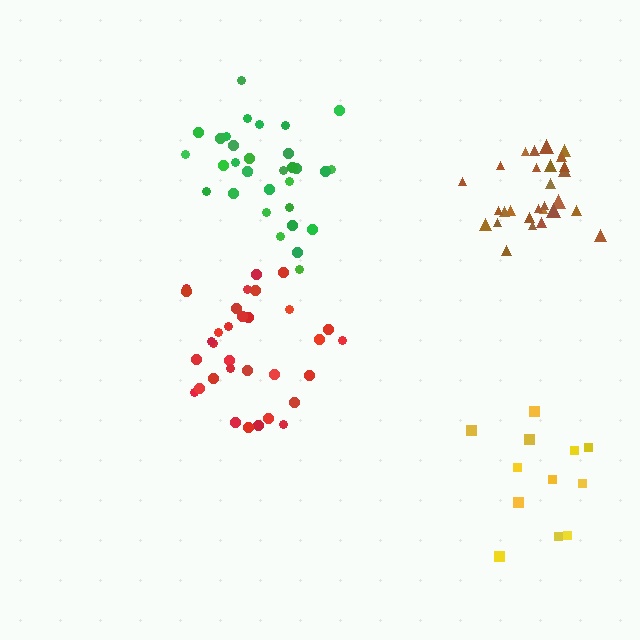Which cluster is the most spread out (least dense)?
Yellow.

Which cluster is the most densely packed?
Brown.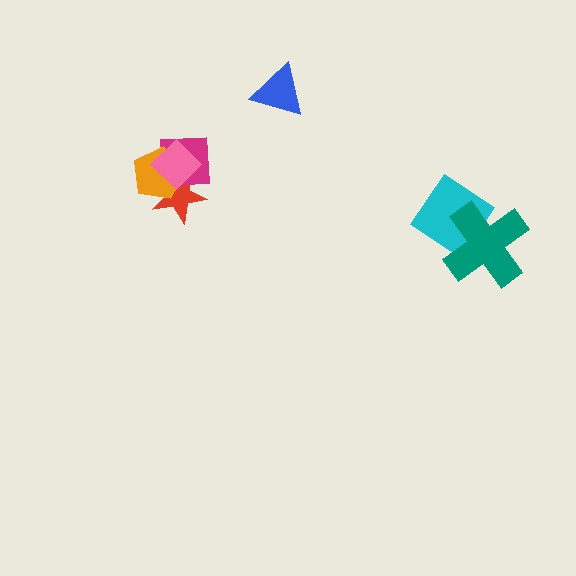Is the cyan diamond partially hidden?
Yes, it is partially covered by another shape.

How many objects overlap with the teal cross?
1 object overlaps with the teal cross.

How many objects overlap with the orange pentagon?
3 objects overlap with the orange pentagon.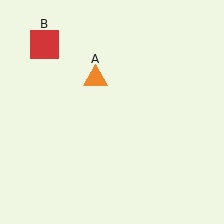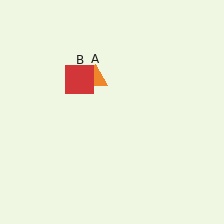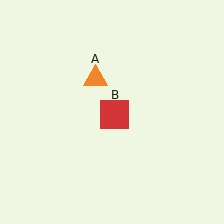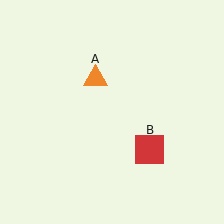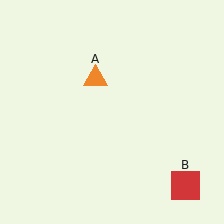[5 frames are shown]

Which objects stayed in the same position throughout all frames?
Orange triangle (object A) remained stationary.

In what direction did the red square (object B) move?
The red square (object B) moved down and to the right.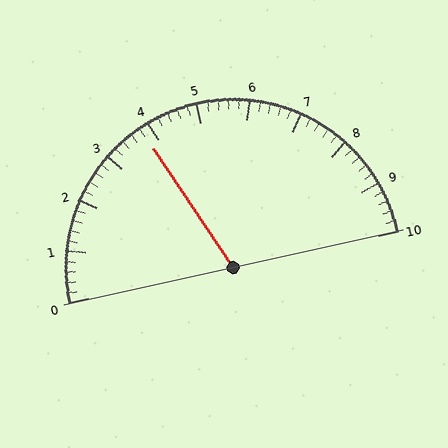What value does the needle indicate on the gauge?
The needle indicates approximately 3.8.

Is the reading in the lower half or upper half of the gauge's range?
The reading is in the lower half of the range (0 to 10).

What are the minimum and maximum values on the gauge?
The gauge ranges from 0 to 10.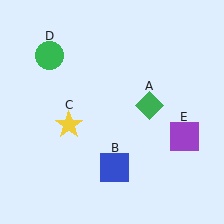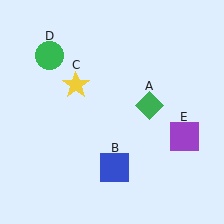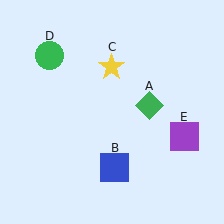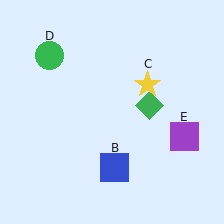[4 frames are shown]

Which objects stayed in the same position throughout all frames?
Green diamond (object A) and blue square (object B) and green circle (object D) and purple square (object E) remained stationary.